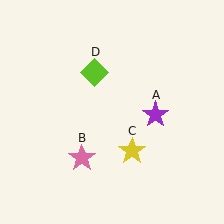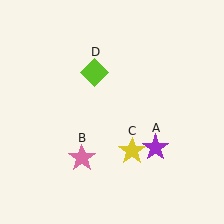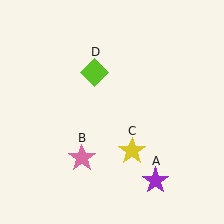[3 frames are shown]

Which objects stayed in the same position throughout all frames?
Pink star (object B) and yellow star (object C) and lime diamond (object D) remained stationary.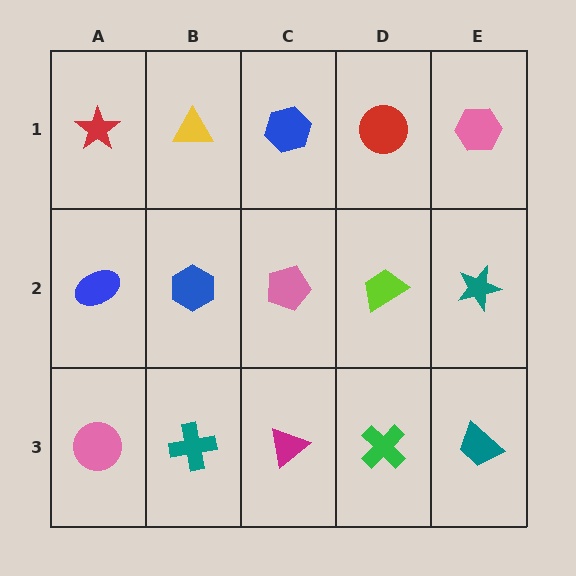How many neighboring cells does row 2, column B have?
4.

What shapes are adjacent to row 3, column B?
A blue hexagon (row 2, column B), a pink circle (row 3, column A), a magenta triangle (row 3, column C).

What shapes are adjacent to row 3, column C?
A pink pentagon (row 2, column C), a teal cross (row 3, column B), a green cross (row 3, column D).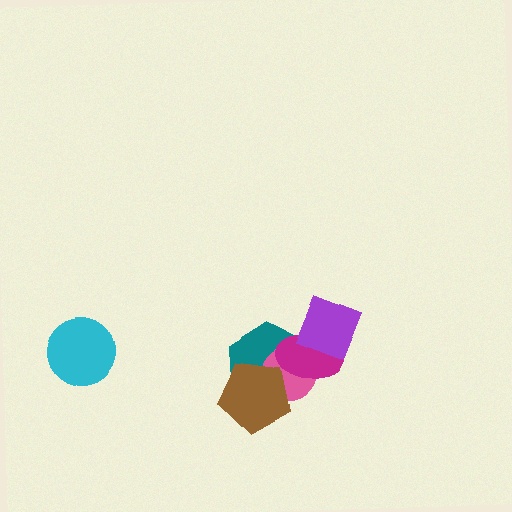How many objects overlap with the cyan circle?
0 objects overlap with the cyan circle.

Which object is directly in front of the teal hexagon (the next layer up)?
The pink circle is directly in front of the teal hexagon.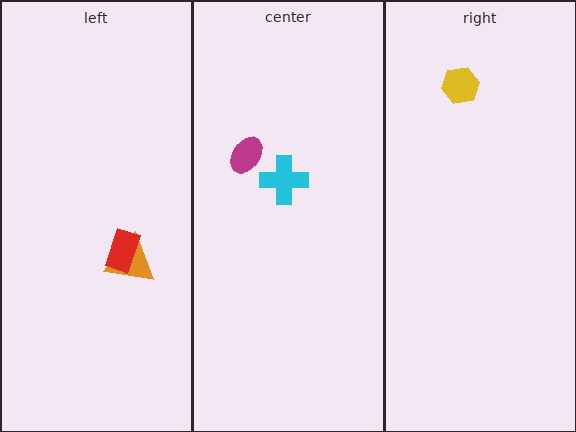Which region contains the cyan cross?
The center region.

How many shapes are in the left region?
2.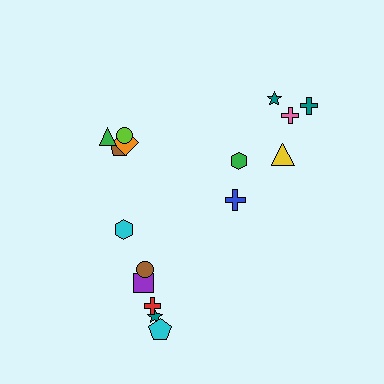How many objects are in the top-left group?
There are 4 objects.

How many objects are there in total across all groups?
There are 16 objects.